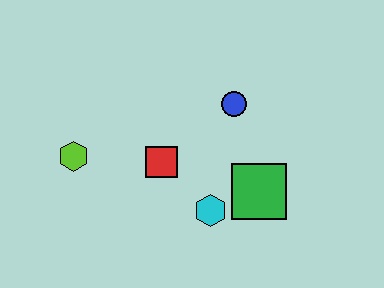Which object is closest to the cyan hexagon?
The green square is closest to the cyan hexagon.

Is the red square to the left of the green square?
Yes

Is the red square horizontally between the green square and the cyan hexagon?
No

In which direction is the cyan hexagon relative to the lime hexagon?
The cyan hexagon is to the right of the lime hexagon.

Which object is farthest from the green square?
The lime hexagon is farthest from the green square.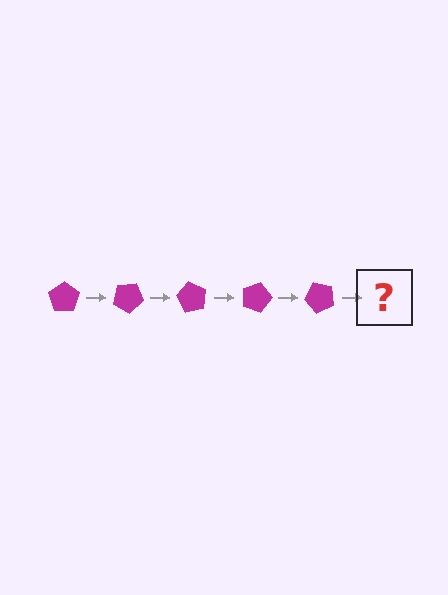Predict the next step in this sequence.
The next step is a magenta pentagon rotated 150 degrees.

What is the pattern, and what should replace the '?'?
The pattern is that the pentagon rotates 30 degrees each step. The '?' should be a magenta pentagon rotated 150 degrees.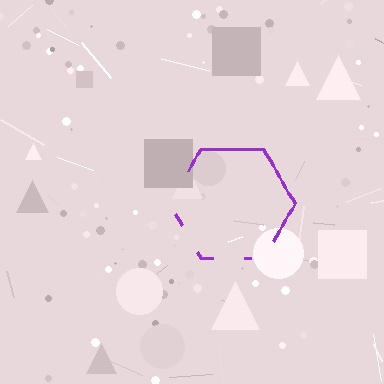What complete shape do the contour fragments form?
The contour fragments form a hexagon.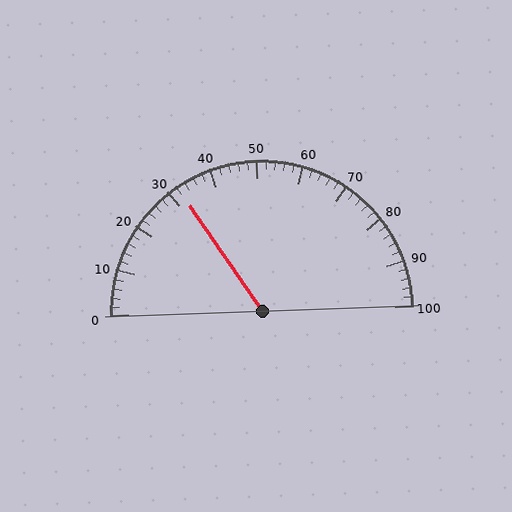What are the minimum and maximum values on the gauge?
The gauge ranges from 0 to 100.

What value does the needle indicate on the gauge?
The needle indicates approximately 32.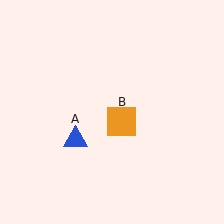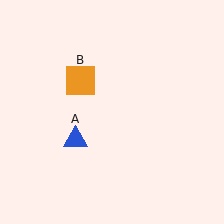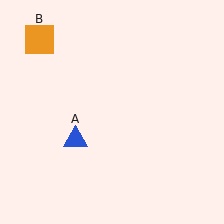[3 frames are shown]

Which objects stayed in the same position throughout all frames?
Blue triangle (object A) remained stationary.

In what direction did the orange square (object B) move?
The orange square (object B) moved up and to the left.